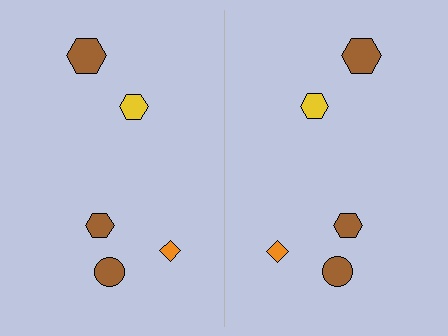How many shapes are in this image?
There are 10 shapes in this image.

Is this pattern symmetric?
Yes, this pattern has bilateral (reflection) symmetry.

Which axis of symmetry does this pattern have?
The pattern has a vertical axis of symmetry running through the center of the image.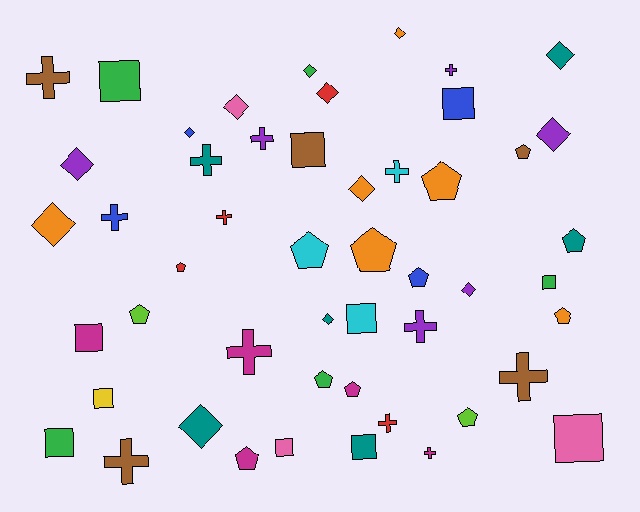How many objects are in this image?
There are 50 objects.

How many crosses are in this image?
There are 13 crosses.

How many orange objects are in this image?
There are 6 orange objects.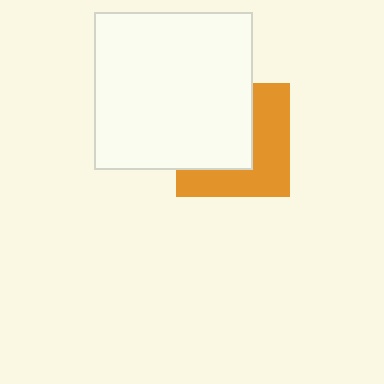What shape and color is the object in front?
The object in front is a white square.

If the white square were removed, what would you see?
You would see the complete orange square.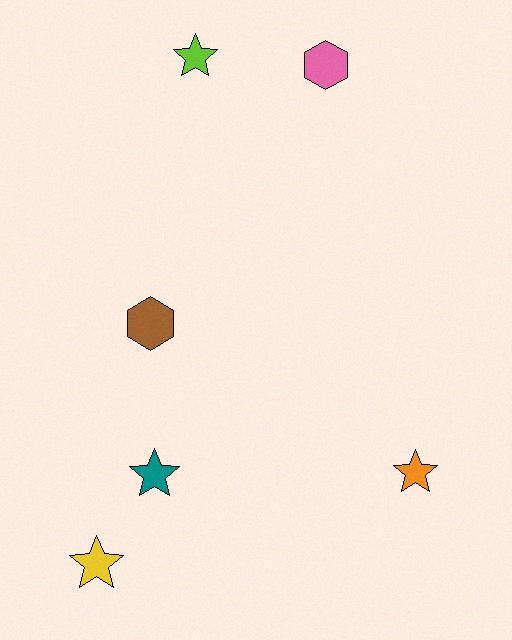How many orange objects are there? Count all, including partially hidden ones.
There is 1 orange object.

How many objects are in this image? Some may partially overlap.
There are 6 objects.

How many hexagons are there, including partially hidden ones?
There are 2 hexagons.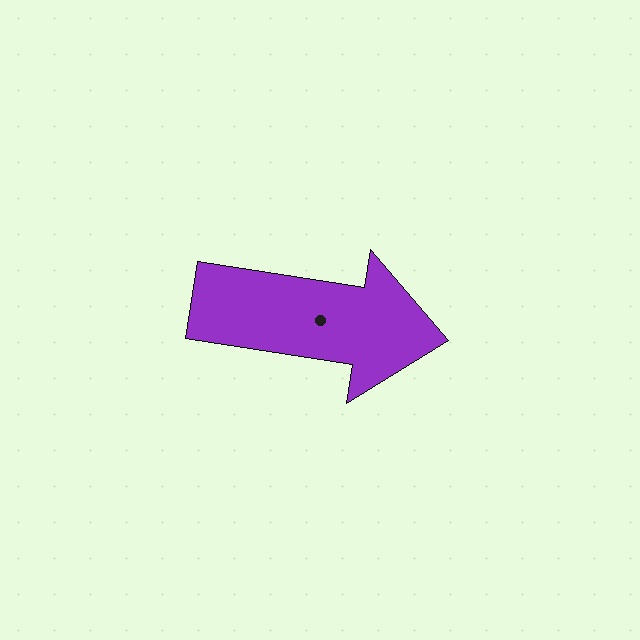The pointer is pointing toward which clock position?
Roughly 3 o'clock.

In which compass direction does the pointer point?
East.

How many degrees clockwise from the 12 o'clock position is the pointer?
Approximately 99 degrees.